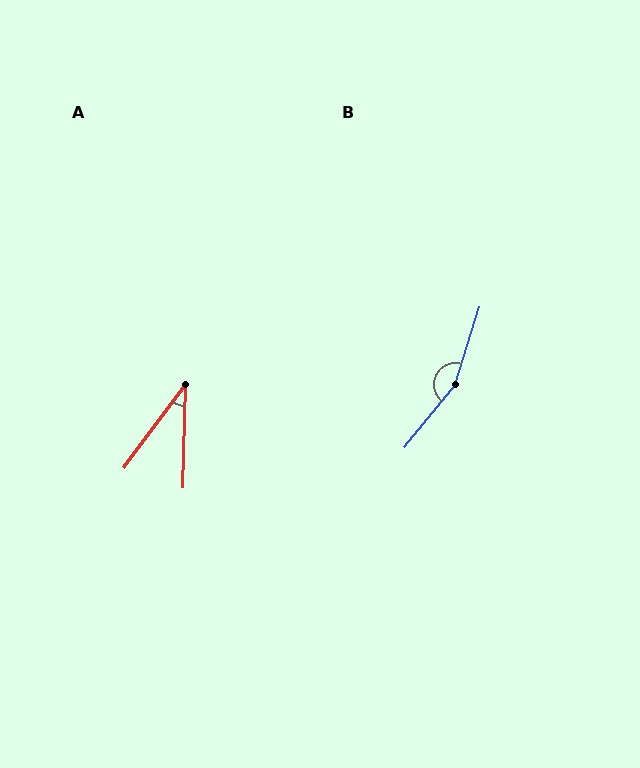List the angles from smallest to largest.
A (35°), B (158°).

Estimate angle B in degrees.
Approximately 158 degrees.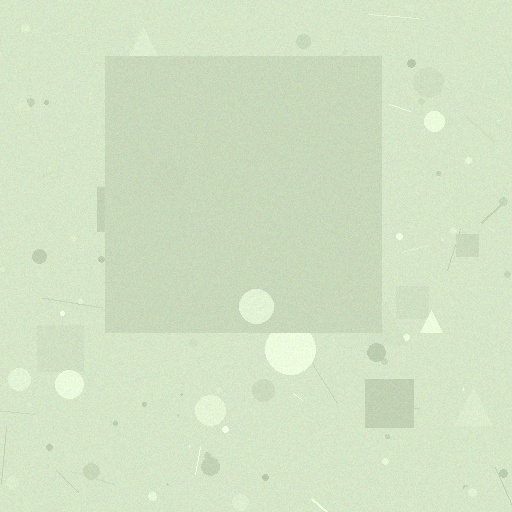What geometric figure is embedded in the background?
A square is embedded in the background.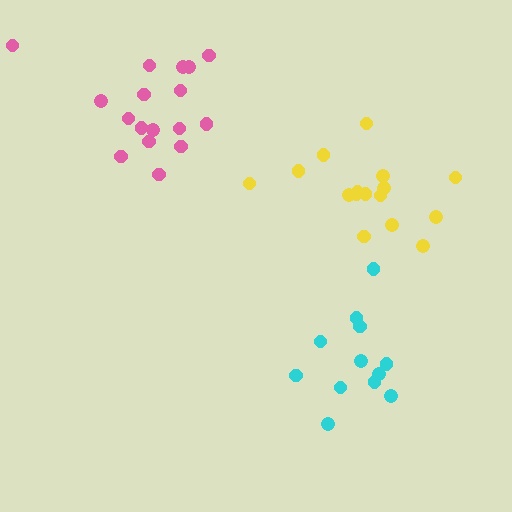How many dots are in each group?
Group 1: 12 dots, Group 2: 17 dots, Group 3: 16 dots (45 total).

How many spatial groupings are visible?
There are 3 spatial groupings.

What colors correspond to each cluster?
The clusters are colored: cyan, pink, yellow.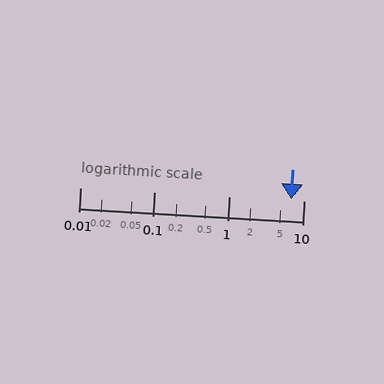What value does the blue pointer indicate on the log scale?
The pointer indicates approximately 6.8.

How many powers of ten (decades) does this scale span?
The scale spans 3 decades, from 0.01 to 10.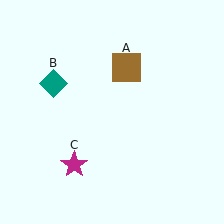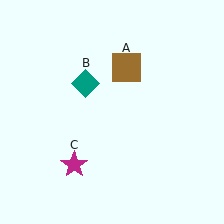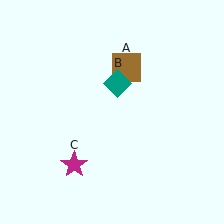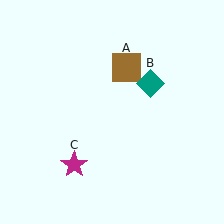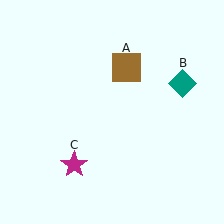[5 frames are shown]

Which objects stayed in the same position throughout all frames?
Brown square (object A) and magenta star (object C) remained stationary.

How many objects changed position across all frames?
1 object changed position: teal diamond (object B).